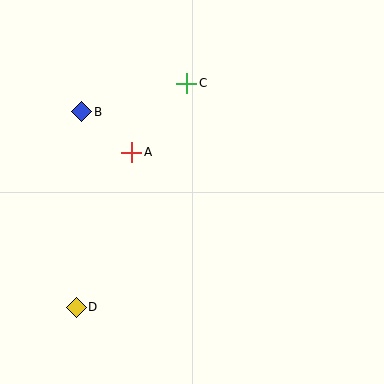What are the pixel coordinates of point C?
Point C is at (187, 83).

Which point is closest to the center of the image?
Point A at (132, 152) is closest to the center.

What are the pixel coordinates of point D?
Point D is at (76, 307).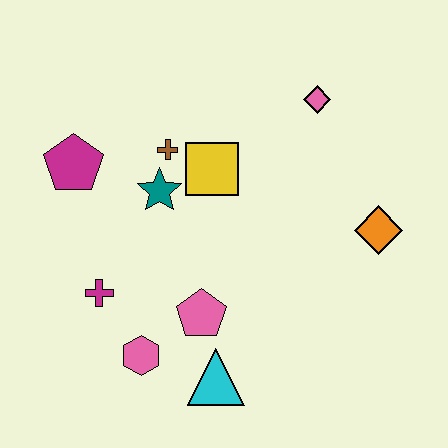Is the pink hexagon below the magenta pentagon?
Yes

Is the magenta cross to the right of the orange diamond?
No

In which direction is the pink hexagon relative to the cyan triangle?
The pink hexagon is to the left of the cyan triangle.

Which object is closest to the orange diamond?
The pink diamond is closest to the orange diamond.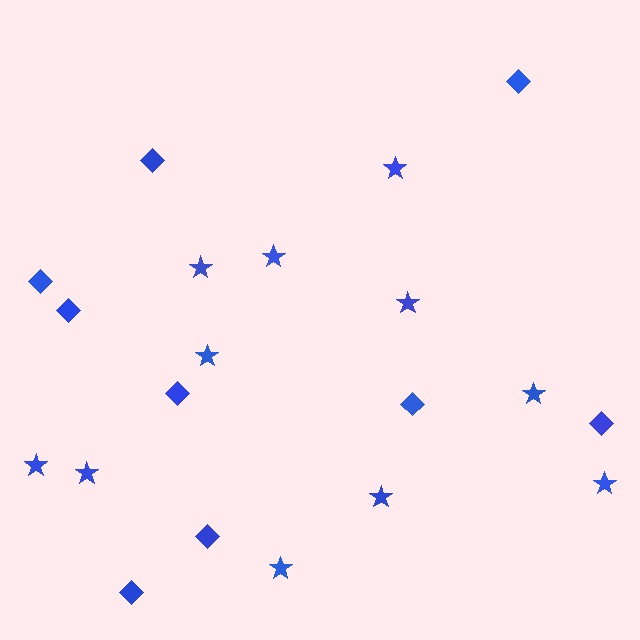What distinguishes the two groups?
There are 2 groups: one group of stars (11) and one group of diamonds (9).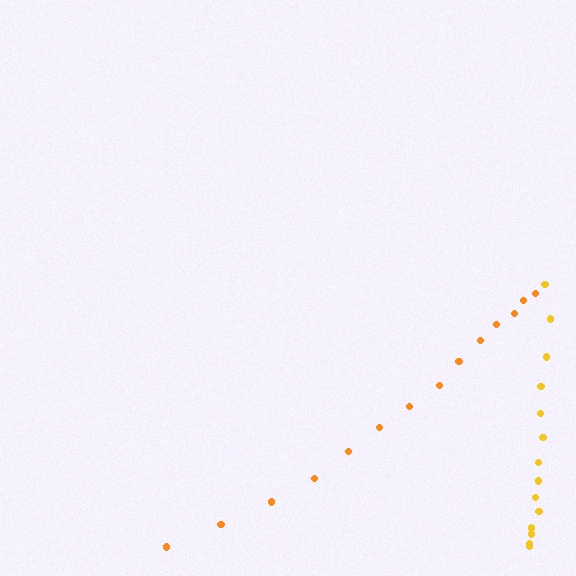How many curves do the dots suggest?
There are 2 distinct paths.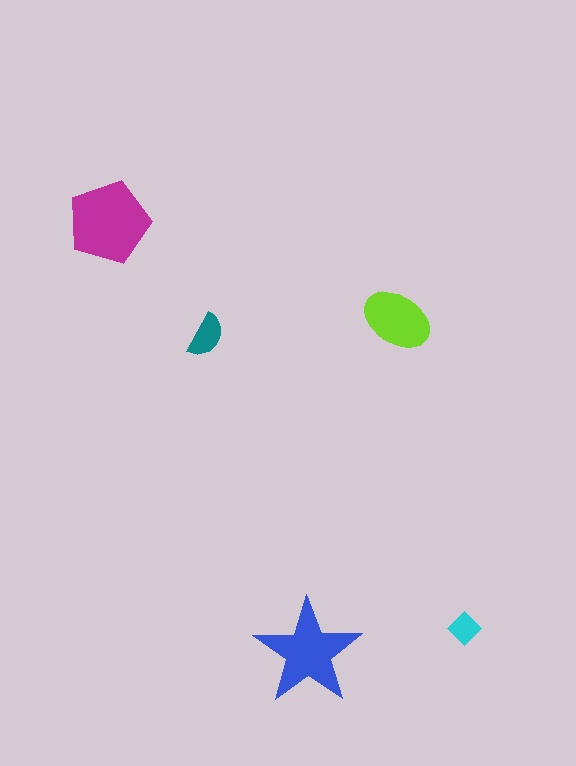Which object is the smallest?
The cyan diamond.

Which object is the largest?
The magenta pentagon.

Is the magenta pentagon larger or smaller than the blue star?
Larger.